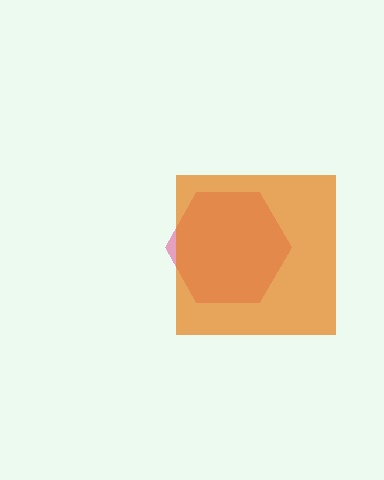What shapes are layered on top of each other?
The layered shapes are: a pink hexagon, an orange square.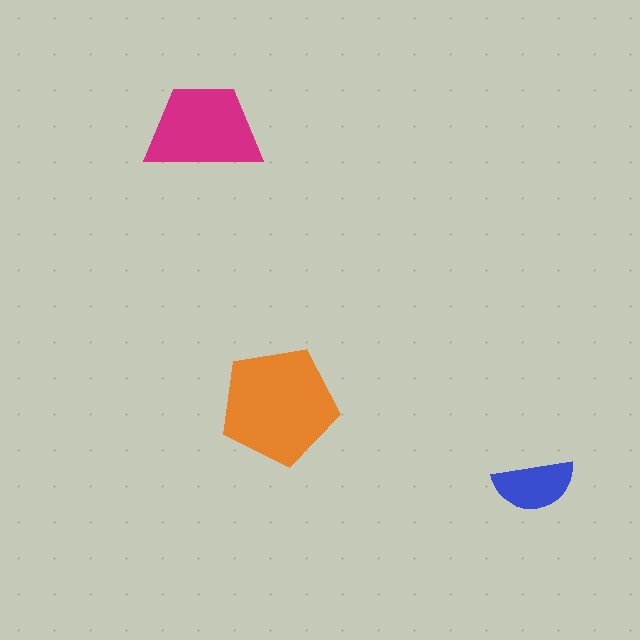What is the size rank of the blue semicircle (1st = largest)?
3rd.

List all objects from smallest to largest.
The blue semicircle, the magenta trapezoid, the orange pentagon.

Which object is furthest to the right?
The blue semicircle is rightmost.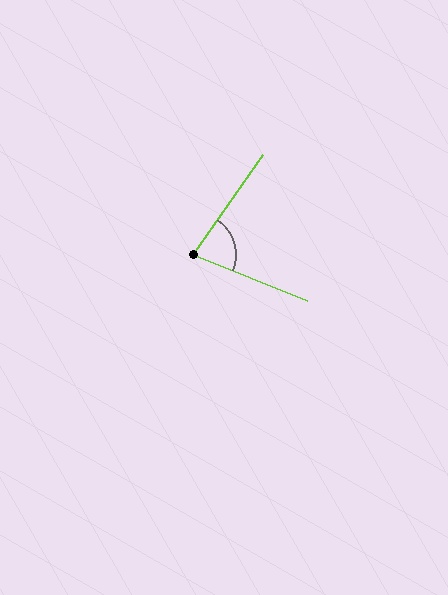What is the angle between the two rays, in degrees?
Approximately 77 degrees.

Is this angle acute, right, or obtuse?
It is acute.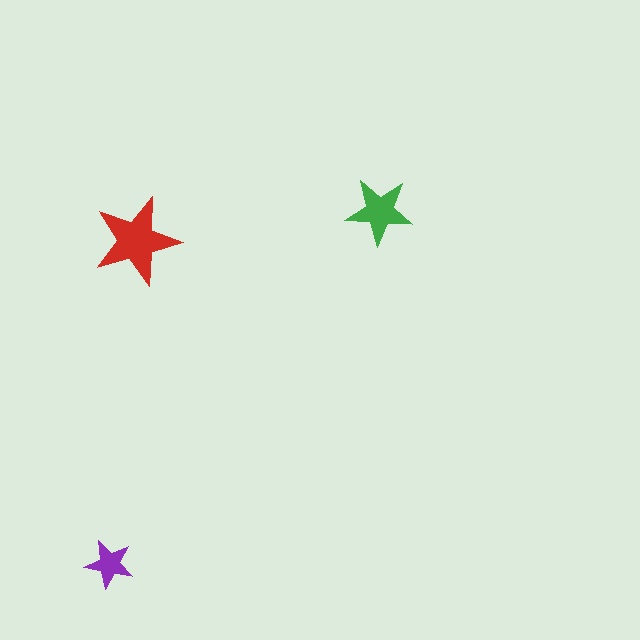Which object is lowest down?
The purple star is bottommost.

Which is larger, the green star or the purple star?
The green one.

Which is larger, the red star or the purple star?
The red one.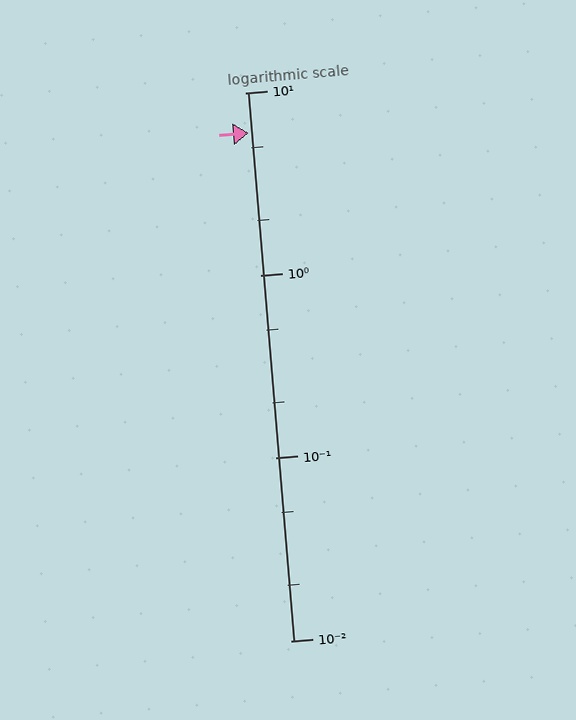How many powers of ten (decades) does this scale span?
The scale spans 3 decades, from 0.01 to 10.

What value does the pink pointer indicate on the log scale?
The pointer indicates approximately 6.